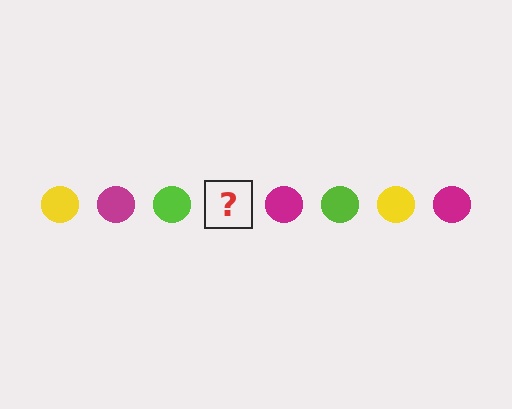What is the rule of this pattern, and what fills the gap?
The rule is that the pattern cycles through yellow, magenta, lime circles. The gap should be filled with a yellow circle.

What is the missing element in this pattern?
The missing element is a yellow circle.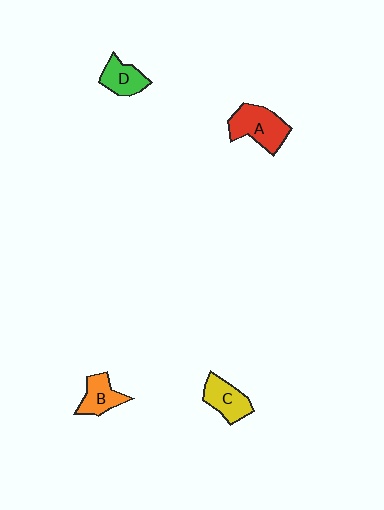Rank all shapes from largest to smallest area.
From largest to smallest: A (red), C (yellow), B (orange), D (green).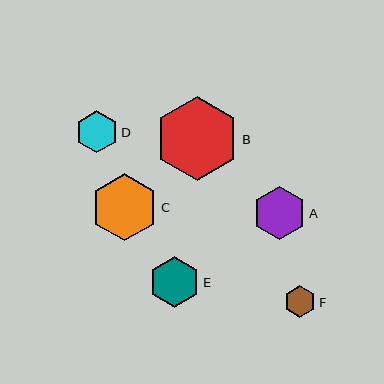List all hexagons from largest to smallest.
From largest to smallest: B, C, A, E, D, F.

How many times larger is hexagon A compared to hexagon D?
Hexagon A is approximately 1.2 times the size of hexagon D.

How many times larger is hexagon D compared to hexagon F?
Hexagon D is approximately 1.3 times the size of hexagon F.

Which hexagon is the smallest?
Hexagon F is the smallest with a size of approximately 32 pixels.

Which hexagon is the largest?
Hexagon B is the largest with a size of approximately 84 pixels.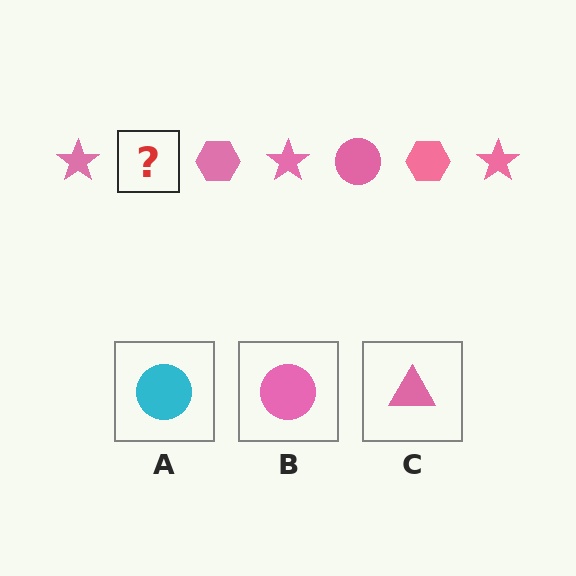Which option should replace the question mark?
Option B.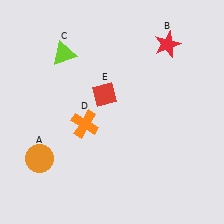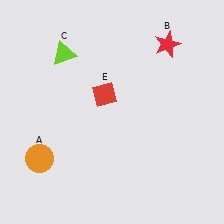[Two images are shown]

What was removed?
The orange cross (D) was removed in Image 2.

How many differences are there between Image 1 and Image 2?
There is 1 difference between the two images.